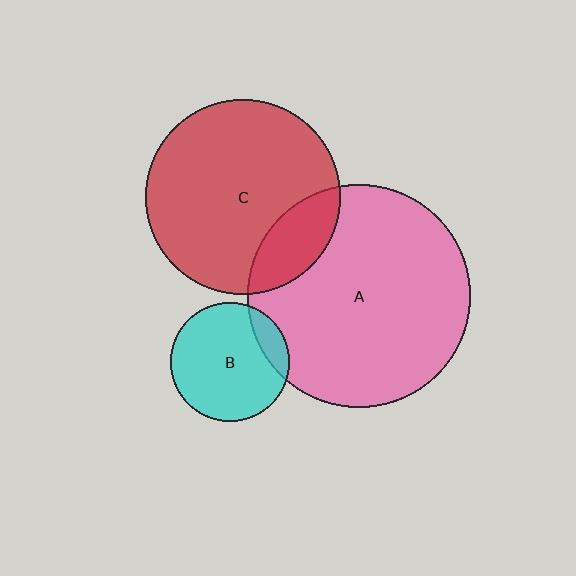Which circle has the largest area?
Circle A (pink).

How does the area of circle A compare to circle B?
Approximately 3.5 times.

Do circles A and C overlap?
Yes.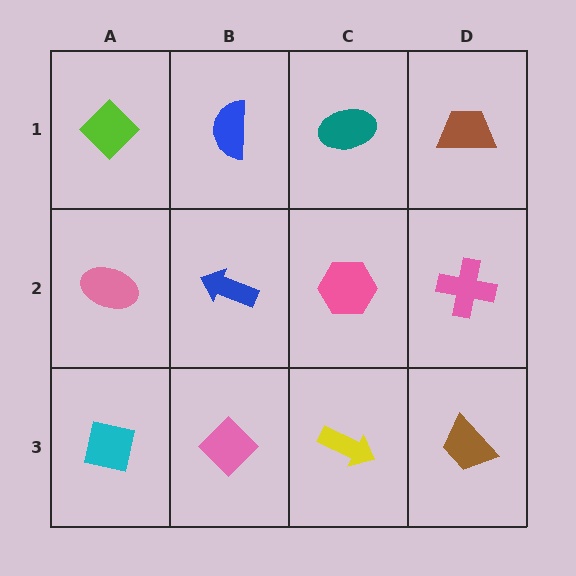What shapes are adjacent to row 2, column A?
A lime diamond (row 1, column A), a cyan square (row 3, column A), a blue arrow (row 2, column B).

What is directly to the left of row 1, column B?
A lime diamond.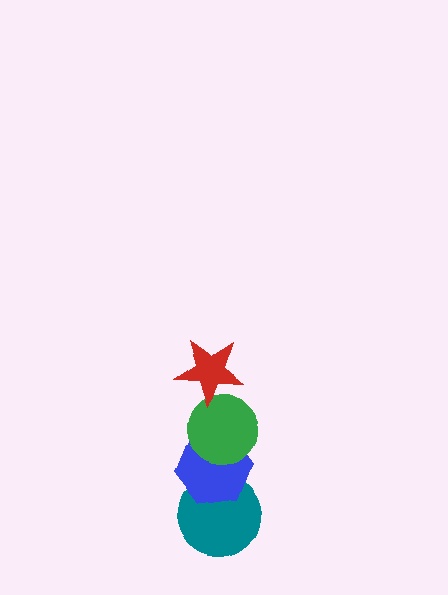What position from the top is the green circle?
The green circle is 2nd from the top.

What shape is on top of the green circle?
The red star is on top of the green circle.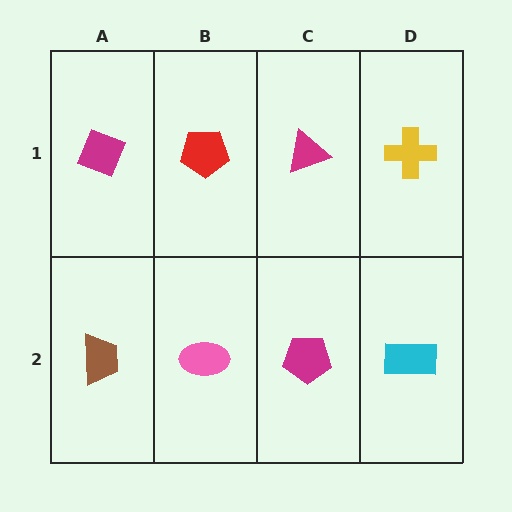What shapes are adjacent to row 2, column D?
A yellow cross (row 1, column D), a magenta pentagon (row 2, column C).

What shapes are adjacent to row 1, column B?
A pink ellipse (row 2, column B), a magenta diamond (row 1, column A), a magenta triangle (row 1, column C).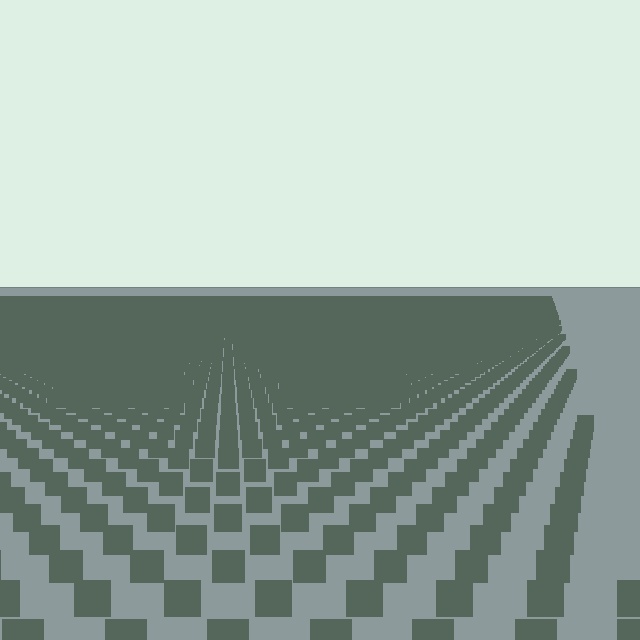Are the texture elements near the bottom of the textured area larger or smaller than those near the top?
Larger. Near the bottom, elements are closer to the viewer and appear at a bigger on-screen size.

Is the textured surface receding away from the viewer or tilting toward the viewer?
The surface is receding away from the viewer. Texture elements get smaller and denser toward the top.